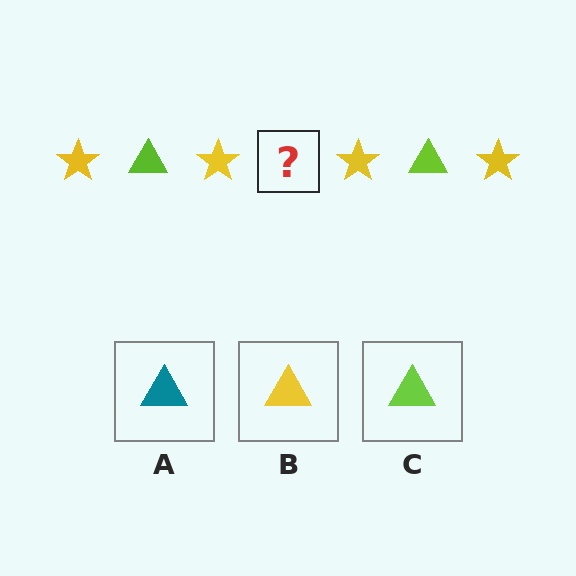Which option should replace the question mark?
Option C.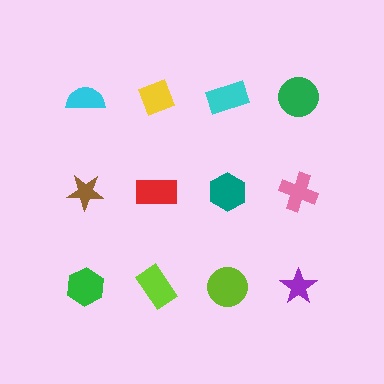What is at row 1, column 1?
A cyan semicircle.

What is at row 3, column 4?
A purple star.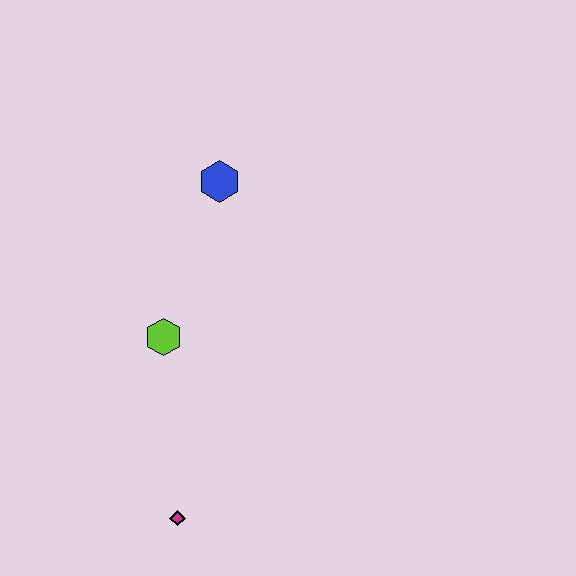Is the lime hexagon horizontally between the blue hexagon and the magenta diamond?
No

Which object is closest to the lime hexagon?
The blue hexagon is closest to the lime hexagon.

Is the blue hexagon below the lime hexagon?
No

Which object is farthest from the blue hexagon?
The magenta diamond is farthest from the blue hexagon.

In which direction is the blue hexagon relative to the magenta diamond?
The blue hexagon is above the magenta diamond.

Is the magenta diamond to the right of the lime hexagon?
Yes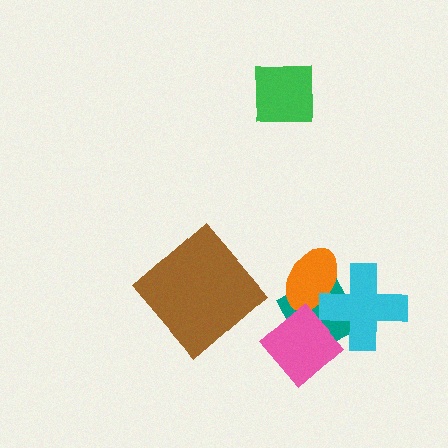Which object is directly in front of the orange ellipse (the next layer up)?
The pink diamond is directly in front of the orange ellipse.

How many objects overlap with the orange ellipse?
3 objects overlap with the orange ellipse.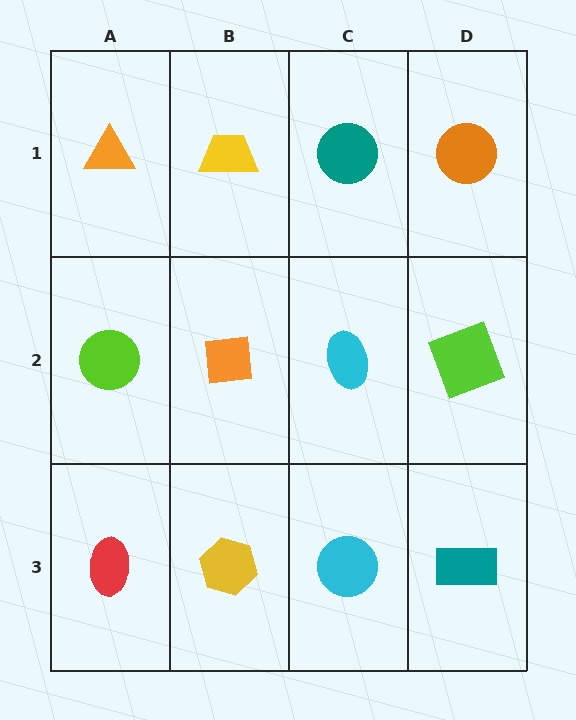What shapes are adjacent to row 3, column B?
An orange square (row 2, column B), a red ellipse (row 3, column A), a cyan circle (row 3, column C).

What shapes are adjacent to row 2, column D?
An orange circle (row 1, column D), a teal rectangle (row 3, column D), a cyan ellipse (row 2, column C).